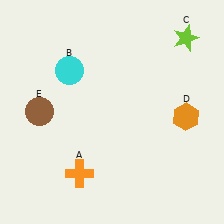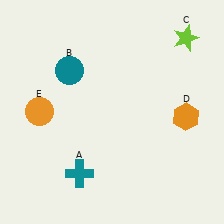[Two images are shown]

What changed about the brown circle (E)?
In Image 1, E is brown. In Image 2, it changed to orange.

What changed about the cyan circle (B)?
In Image 1, B is cyan. In Image 2, it changed to teal.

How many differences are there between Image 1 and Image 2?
There are 3 differences between the two images.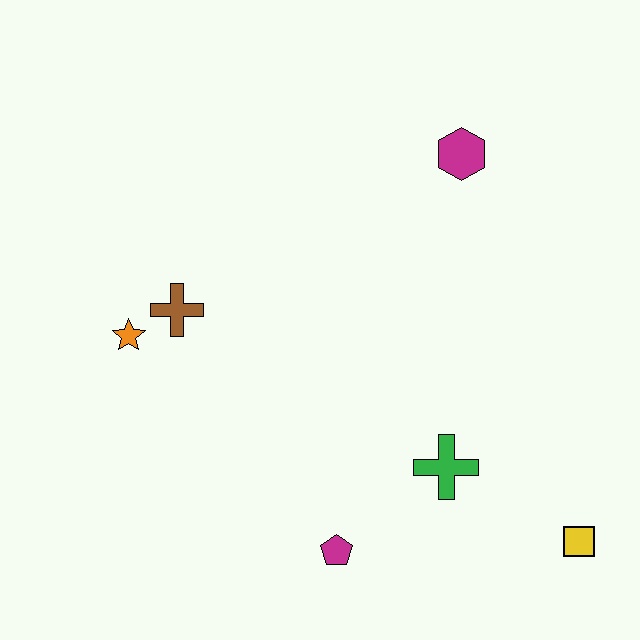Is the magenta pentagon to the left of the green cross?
Yes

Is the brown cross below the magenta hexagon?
Yes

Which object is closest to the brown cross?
The orange star is closest to the brown cross.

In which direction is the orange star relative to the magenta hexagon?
The orange star is to the left of the magenta hexagon.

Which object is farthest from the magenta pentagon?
The magenta hexagon is farthest from the magenta pentagon.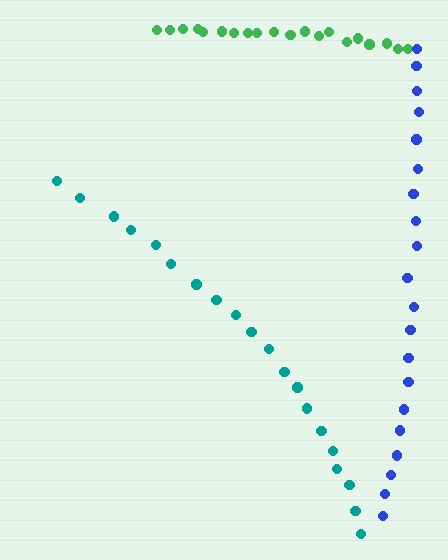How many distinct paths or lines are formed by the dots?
There are 3 distinct paths.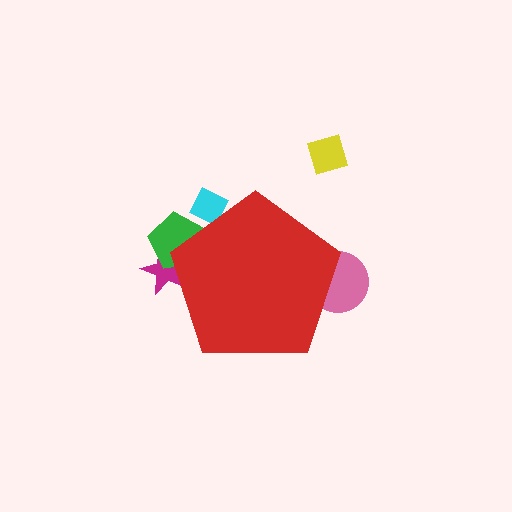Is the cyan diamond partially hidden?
Yes, the cyan diamond is partially hidden behind the red pentagon.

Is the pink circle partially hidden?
Yes, the pink circle is partially hidden behind the red pentagon.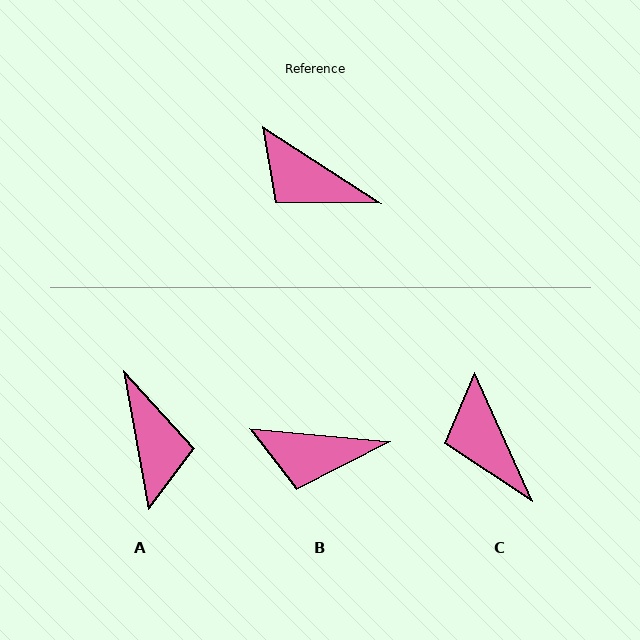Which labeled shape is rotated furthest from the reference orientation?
A, about 133 degrees away.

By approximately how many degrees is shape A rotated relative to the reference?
Approximately 133 degrees counter-clockwise.